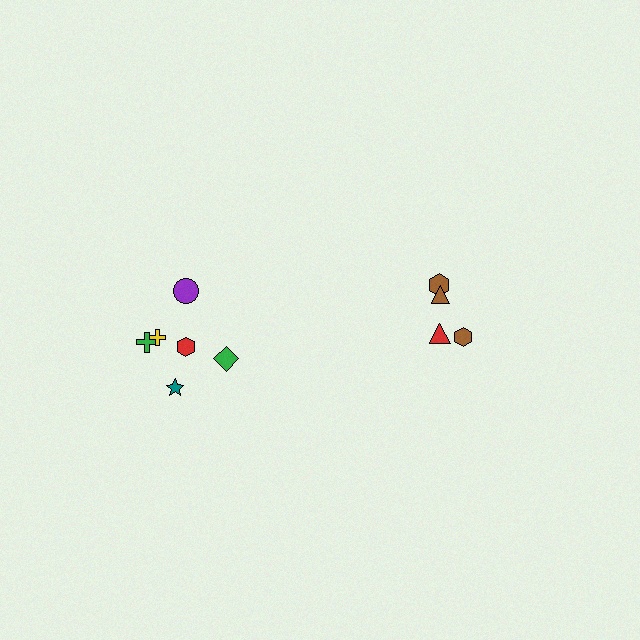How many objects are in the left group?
There are 6 objects.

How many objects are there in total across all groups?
There are 10 objects.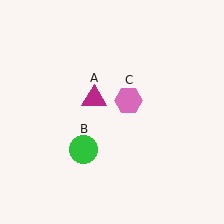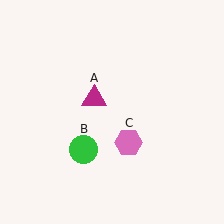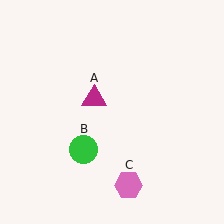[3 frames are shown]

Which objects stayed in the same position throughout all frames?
Magenta triangle (object A) and green circle (object B) remained stationary.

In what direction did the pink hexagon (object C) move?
The pink hexagon (object C) moved down.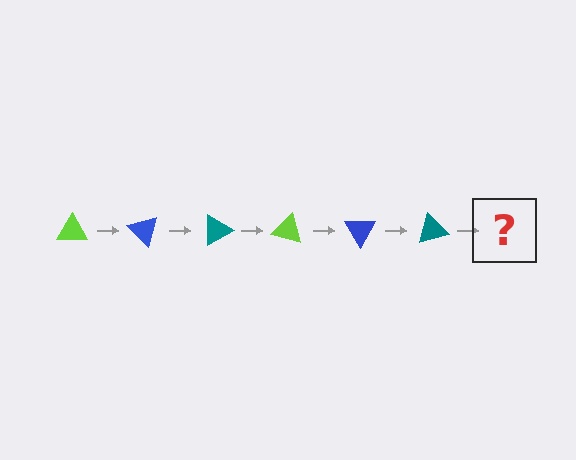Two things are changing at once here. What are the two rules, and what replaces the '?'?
The two rules are that it rotates 45 degrees each step and the color cycles through lime, blue, and teal. The '?' should be a lime triangle, rotated 270 degrees from the start.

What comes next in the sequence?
The next element should be a lime triangle, rotated 270 degrees from the start.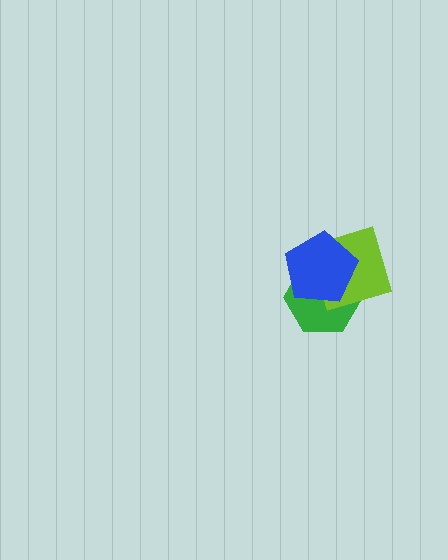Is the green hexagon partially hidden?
Yes, it is partially covered by another shape.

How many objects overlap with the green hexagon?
2 objects overlap with the green hexagon.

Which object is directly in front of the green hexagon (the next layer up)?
The lime diamond is directly in front of the green hexagon.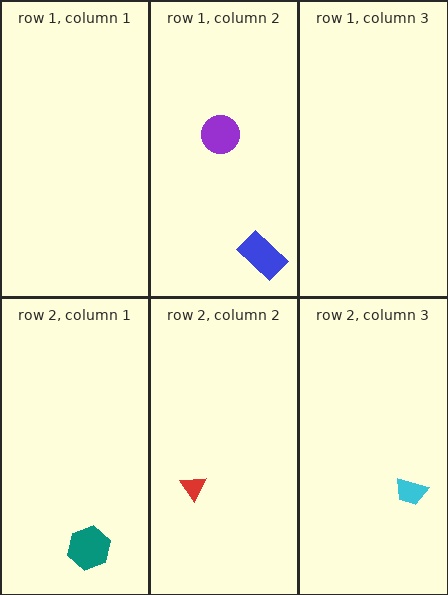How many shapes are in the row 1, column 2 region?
2.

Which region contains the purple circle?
The row 1, column 2 region.